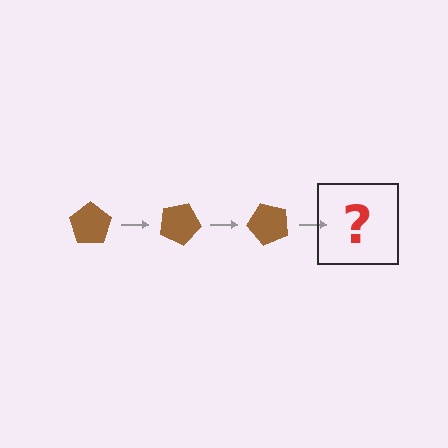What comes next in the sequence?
The next element should be a brown pentagon rotated 75 degrees.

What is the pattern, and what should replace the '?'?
The pattern is that the pentagon rotates 25 degrees each step. The '?' should be a brown pentagon rotated 75 degrees.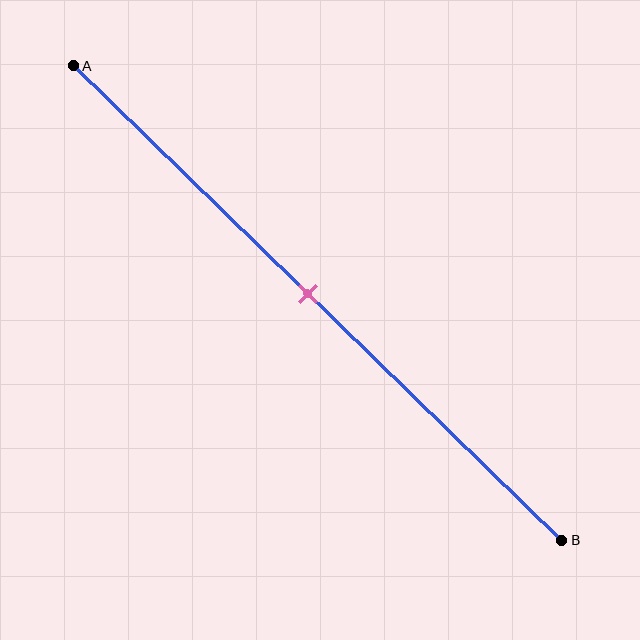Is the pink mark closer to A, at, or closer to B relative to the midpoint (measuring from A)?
The pink mark is approximately at the midpoint of segment AB.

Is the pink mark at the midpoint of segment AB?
Yes, the mark is approximately at the midpoint.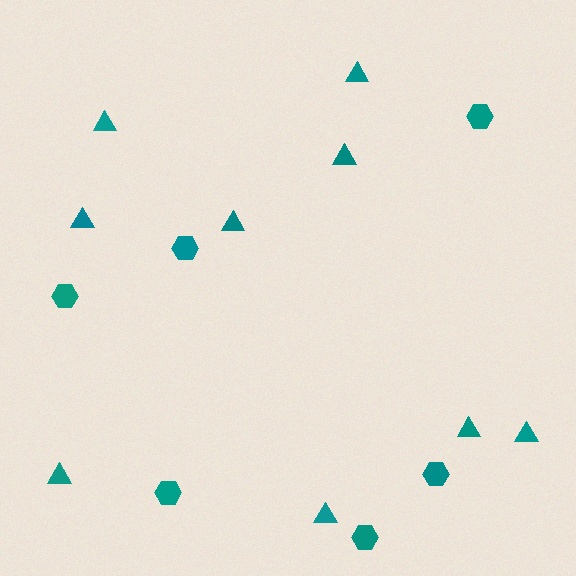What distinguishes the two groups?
There are 2 groups: one group of hexagons (6) and one group of triangles (9).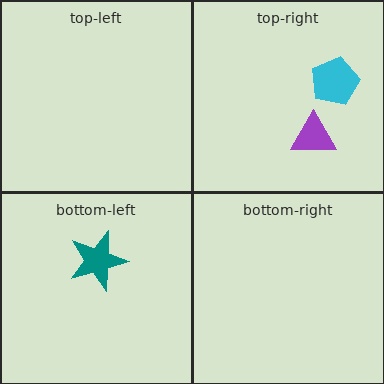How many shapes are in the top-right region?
2.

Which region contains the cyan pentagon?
The top-right region.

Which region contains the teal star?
The bottom-left region.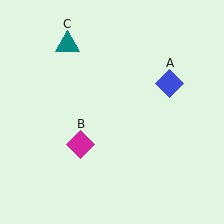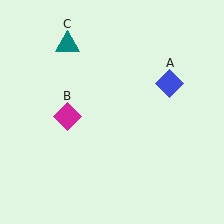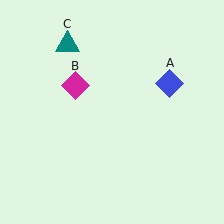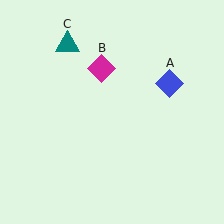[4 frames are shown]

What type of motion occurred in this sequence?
The magenta diamond (object B) rotated clockwise around the center of the scene.